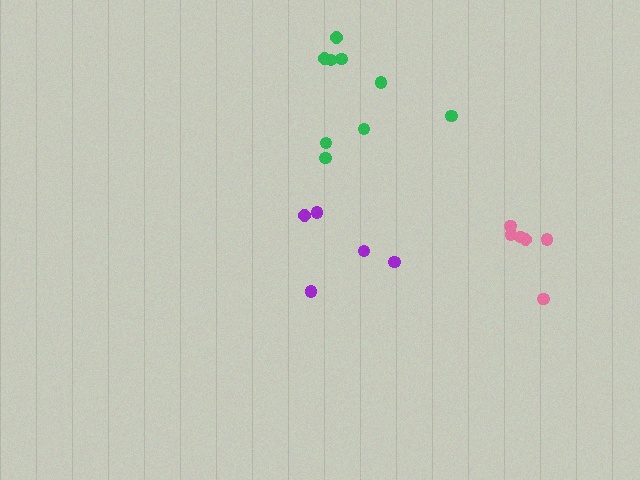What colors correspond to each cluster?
The clusters are colored: purple, green, pink.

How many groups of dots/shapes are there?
There are 3 groups.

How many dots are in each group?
Group 1: 5 dots, Group 2: 9 dots, Group 3: 6 dots (20 total).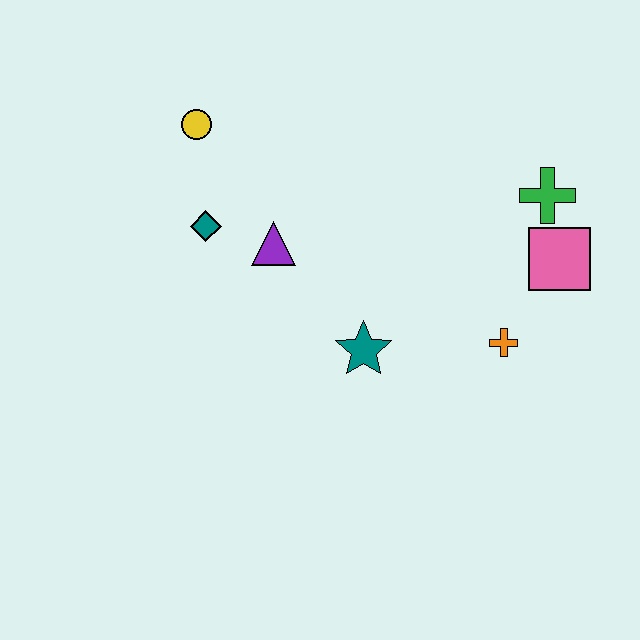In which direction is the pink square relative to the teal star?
The pink square is to the right of the teal star.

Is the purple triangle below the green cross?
Yes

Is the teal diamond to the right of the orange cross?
No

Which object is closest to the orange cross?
The pink square is closest to the orange cross.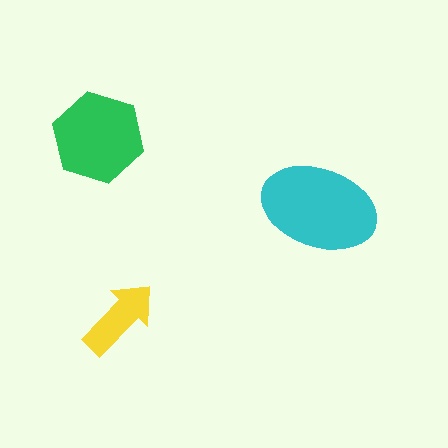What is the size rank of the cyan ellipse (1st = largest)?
1st.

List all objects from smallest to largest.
The yellow arrow, the green hexagon, the cyan ellipse.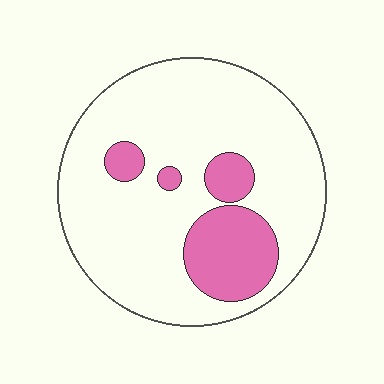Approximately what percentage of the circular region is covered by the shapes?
Approximately 20%.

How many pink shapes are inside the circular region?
4.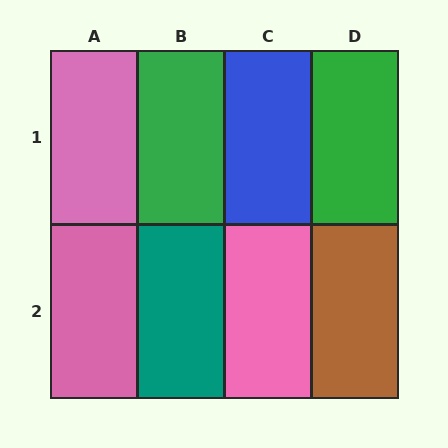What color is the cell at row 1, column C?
Blue.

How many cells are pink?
3 cells are pink.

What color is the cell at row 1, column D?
Green.